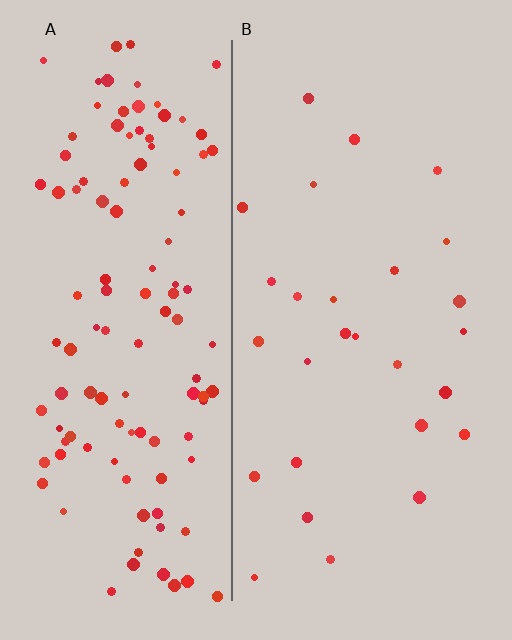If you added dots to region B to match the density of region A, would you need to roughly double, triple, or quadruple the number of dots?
Approximately quadruple.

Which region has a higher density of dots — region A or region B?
A (the left).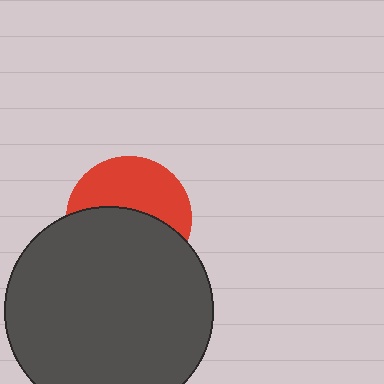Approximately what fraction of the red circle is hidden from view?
Roughly 54% of the red circle is hidden behind the dark gray circle.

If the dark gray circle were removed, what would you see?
You would see the complete red circle.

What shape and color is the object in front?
The object in front is a dark gray circle.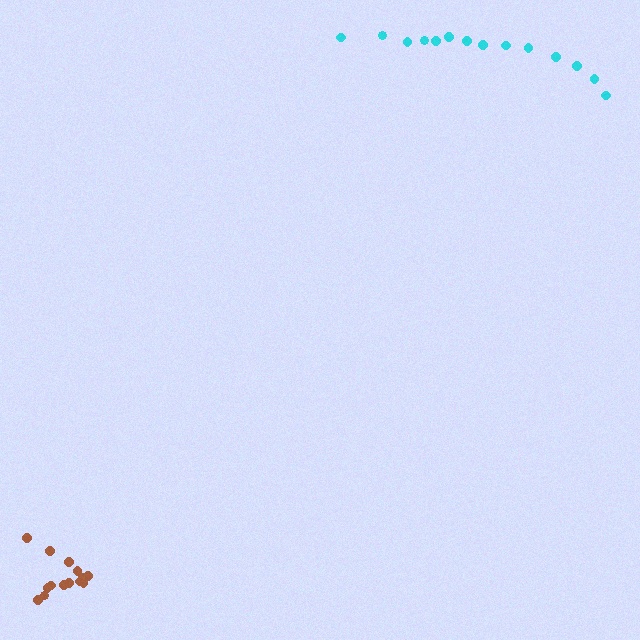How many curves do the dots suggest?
There are 2 distinct paths.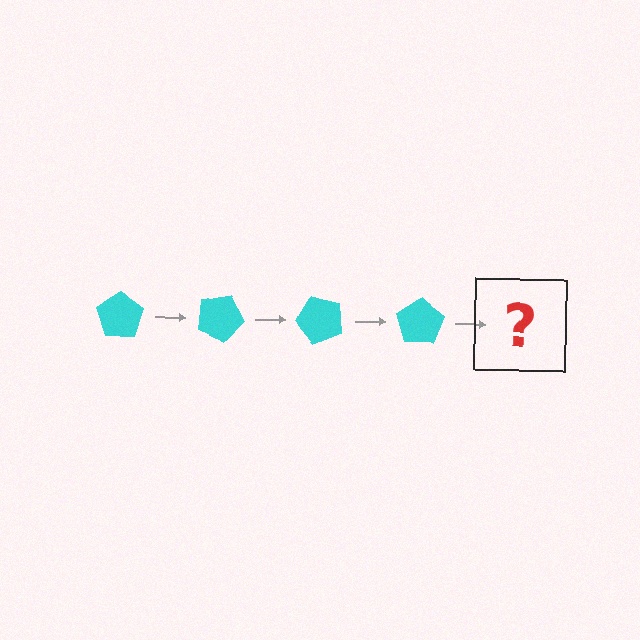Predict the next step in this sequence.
The next step is a cyan pentagon rotated 100 degrees.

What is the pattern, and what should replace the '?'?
The pattern is that the pentagon rotates 25 degrees each step. The '?' should be a cyan pentagon rotated 100 degrees.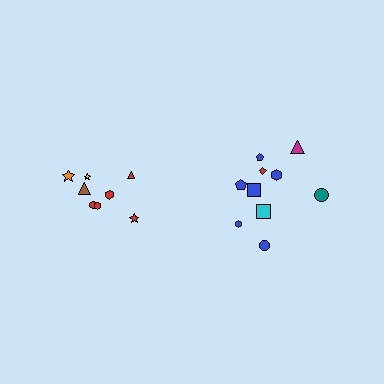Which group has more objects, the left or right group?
The right group.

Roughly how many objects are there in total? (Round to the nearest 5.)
Roughly 20 objects in total.